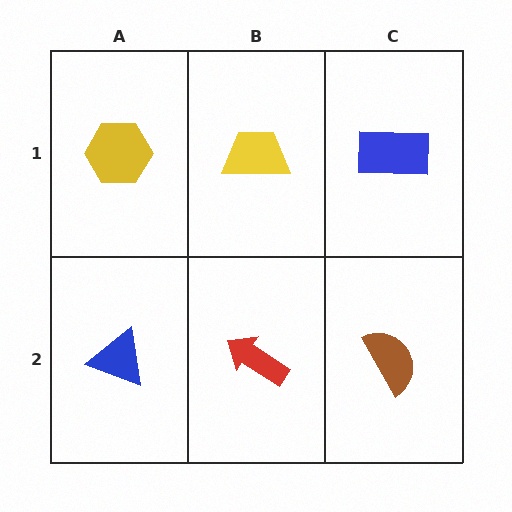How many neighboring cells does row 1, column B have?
3.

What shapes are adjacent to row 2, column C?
A blue rectangle (row 1, column C), a red arrow (row 2, column B).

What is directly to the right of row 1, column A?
A yellow trapezoid.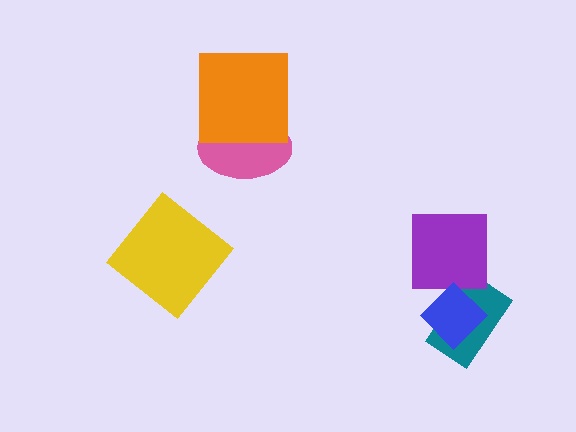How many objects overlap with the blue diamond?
1 object overlaps with the blue diamond.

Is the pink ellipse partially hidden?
Yes, it is partially covered by another shape.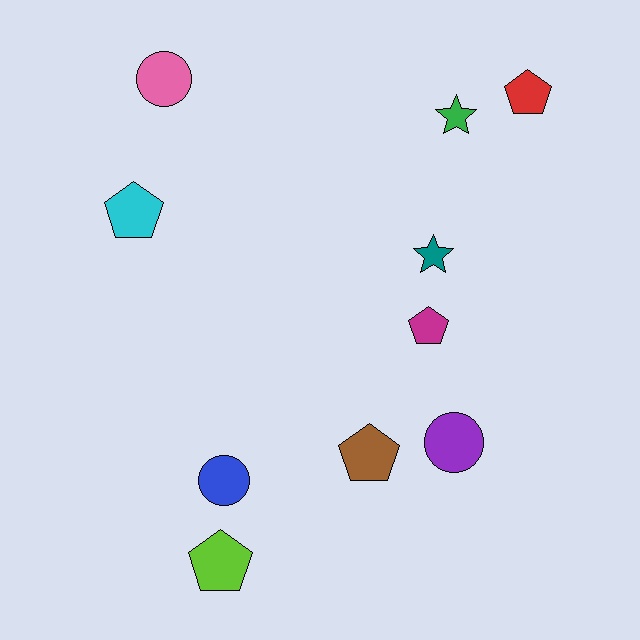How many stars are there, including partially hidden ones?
There are 2 stars.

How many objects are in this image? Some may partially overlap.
There are 10 objects.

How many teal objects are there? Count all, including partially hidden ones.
There is 1 teal object.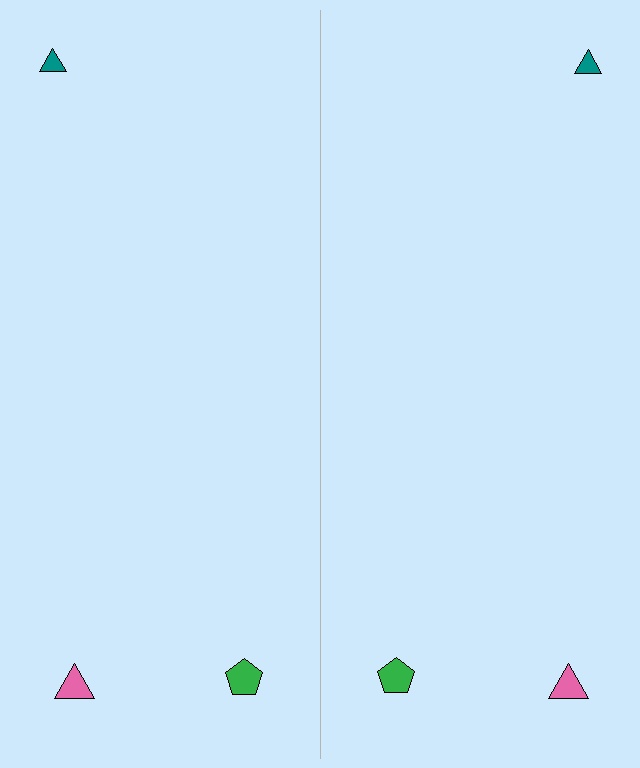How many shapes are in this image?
There are 6 shapes in this image.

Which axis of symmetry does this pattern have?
The pattern has a vertical axis of symmetry running through the center of the image.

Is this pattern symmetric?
Yes, this pattern has bilateral (reflection) symmetry.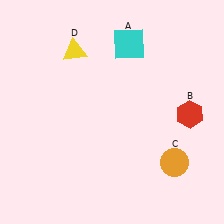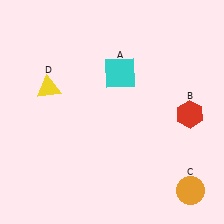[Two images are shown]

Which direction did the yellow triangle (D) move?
The yellow triangle (D) moved down.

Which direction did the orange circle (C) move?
The orange circle (C) moved down.